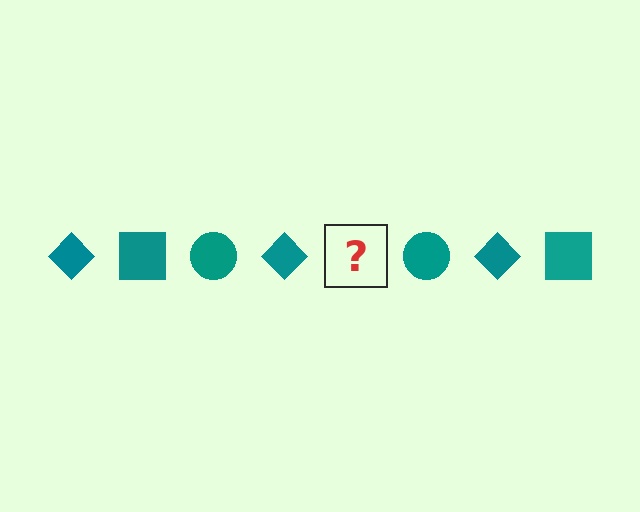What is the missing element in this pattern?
The missing element is a teal square.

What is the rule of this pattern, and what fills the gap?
The rule is that the pattern cycles through diamond, square, circle shapes in teal. The gap should be filled with a teal square.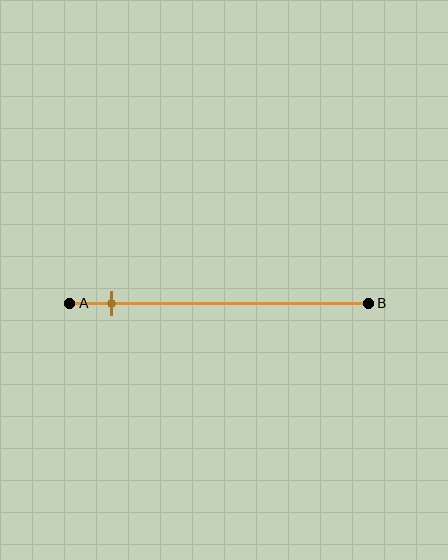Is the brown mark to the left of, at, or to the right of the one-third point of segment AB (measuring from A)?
The brown mark is to the left of the one-third point of segment AB.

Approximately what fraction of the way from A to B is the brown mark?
The brown mark is approximately 15% of the way from A to B.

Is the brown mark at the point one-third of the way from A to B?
No, the mark is at about 15% from A, not at the 33% one-third point.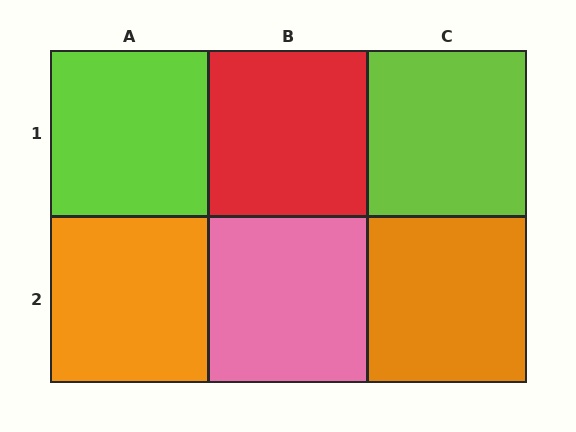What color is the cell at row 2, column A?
Orange.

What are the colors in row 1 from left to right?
Lime, red, lime.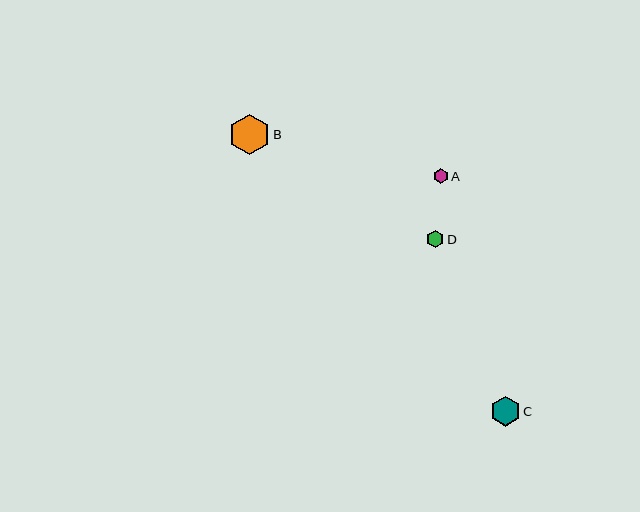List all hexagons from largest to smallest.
From largest to smallest: B, C, D, A.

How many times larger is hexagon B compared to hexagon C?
Hexagon B is approximately 1.4 times the size of hexagon C.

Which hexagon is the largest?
Hexagon B is the largest with a size of approximately 41 pixels.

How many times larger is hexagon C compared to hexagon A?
Hexagon C is approximately 2.0 times the size of hexagon A.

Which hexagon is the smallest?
Hexagon A is the smallest with a size of approximately 15 pixels.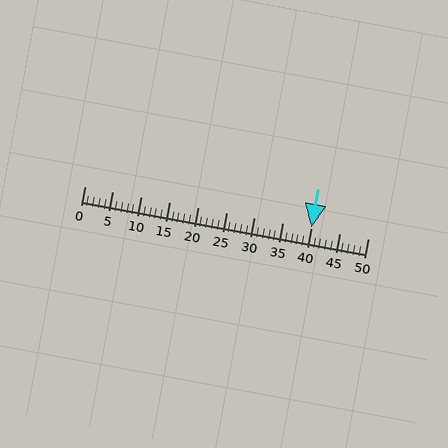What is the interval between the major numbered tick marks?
The major tick marks are spaced 5 units apart.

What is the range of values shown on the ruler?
The ruler shows values from 0 to 50.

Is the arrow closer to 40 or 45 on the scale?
The arrow is closer to 40.